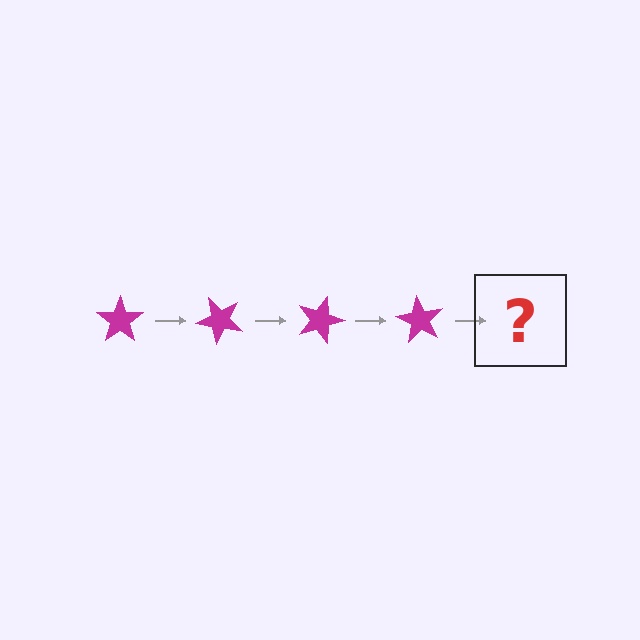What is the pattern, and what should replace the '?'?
The pattern is that the star rotates 45 degrees each step. The '?' should be a magenta star rotated 180 degrees.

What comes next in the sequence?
The next element should be a magenta star rotated 180 degrees.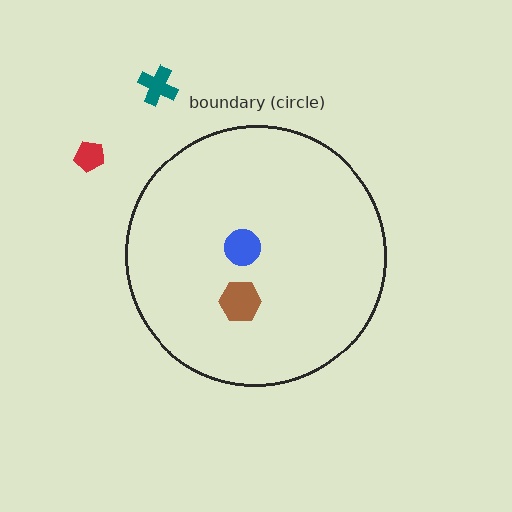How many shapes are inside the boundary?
2 inside, 2 outside.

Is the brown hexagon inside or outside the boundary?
Inside.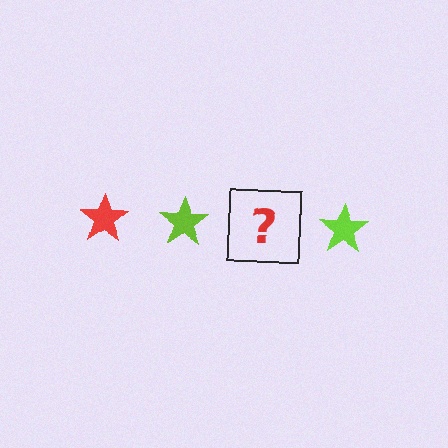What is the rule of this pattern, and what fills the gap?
The rule is that the pattern cycles through red, lime stars. The gap should be filled with a red star.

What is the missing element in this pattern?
The missing element is a red star.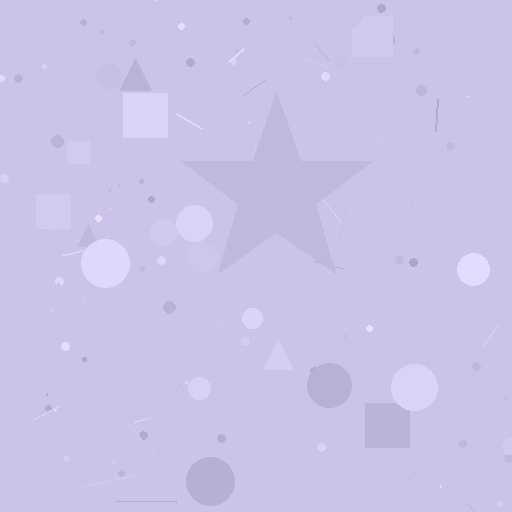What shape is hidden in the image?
A star is hidden in the image.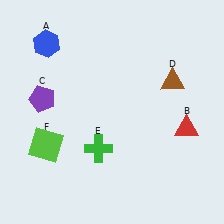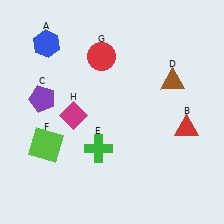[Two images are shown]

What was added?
A red circle (G), a magenta diamond (H) were added in Image 2.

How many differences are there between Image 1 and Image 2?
There are 2 differences between the two images.